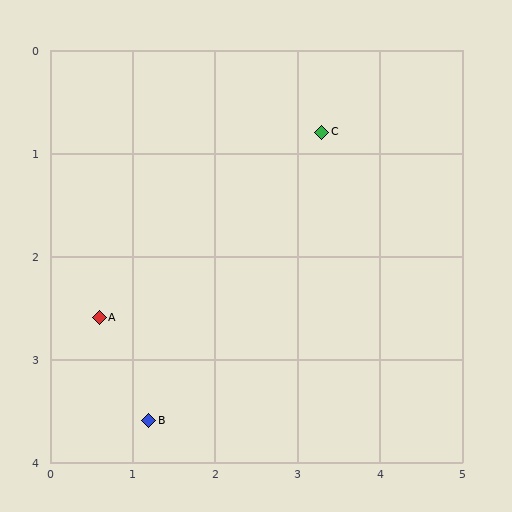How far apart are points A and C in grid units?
Points A and C are about 3.2 grid units apart.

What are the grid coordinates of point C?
Point C is at approximately (3.3, 0.8).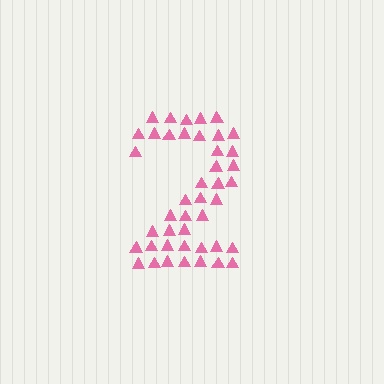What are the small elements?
The small elements are triangles.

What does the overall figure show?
The overall figure shows the digit 2.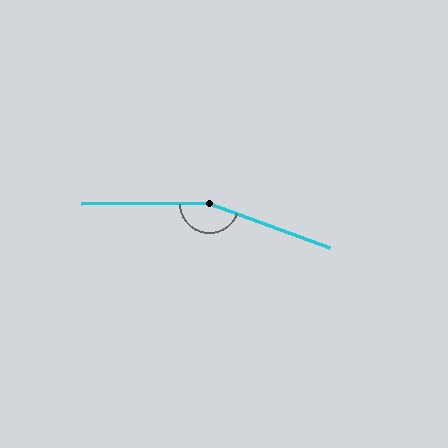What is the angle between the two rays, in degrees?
Approximately 160 degrees.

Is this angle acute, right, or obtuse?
It is obtuse.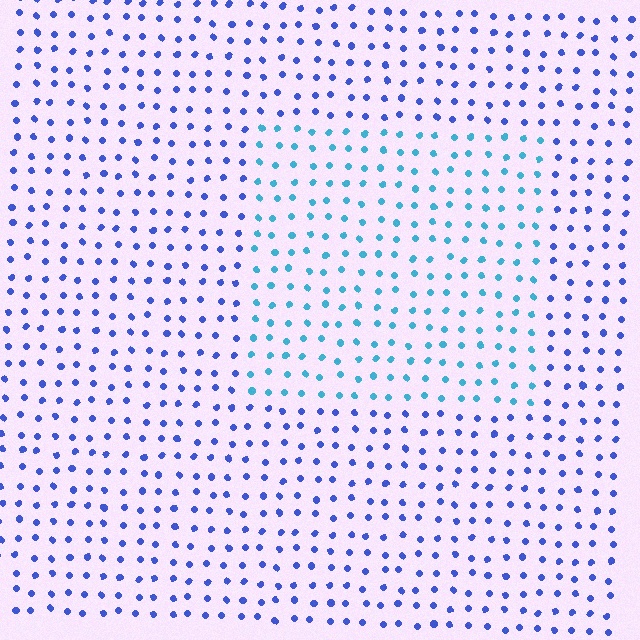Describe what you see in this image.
The image is filled with small blue elements in a uniform arrangement. A rectangle-shaped region is visible where the elements are tinted to a slightly different hue, forming a subtle color boundary.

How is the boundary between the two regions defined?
The boundary is defined purely by a slight shift in hue (about 38 degrees). Spacing, size, and orientation are identical on both sides.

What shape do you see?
I see a rectangle.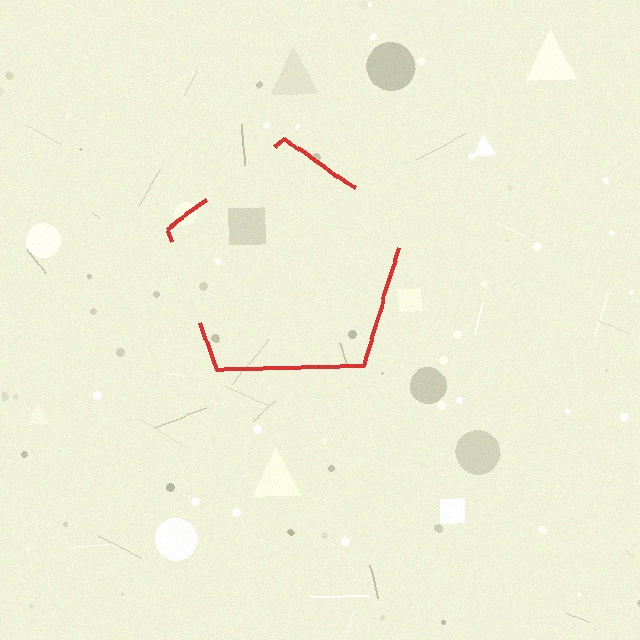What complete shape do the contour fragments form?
The contour fragments form a pentagon.